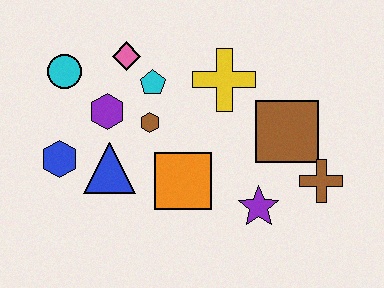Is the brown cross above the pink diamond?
No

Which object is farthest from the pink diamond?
The brown cross is farthest from the pink diamond.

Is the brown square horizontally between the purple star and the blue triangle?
No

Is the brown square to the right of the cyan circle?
Yes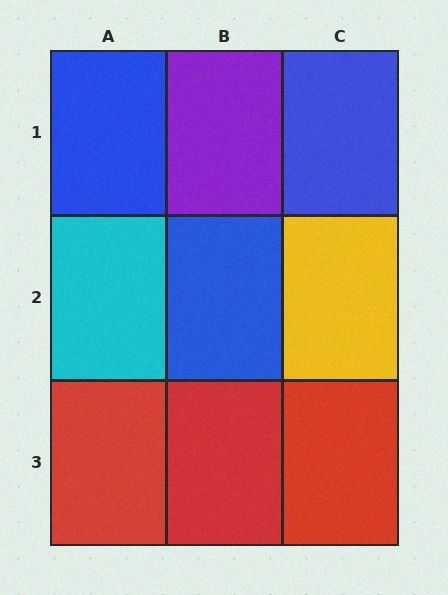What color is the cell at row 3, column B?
Red.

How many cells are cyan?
1 cell is cyan.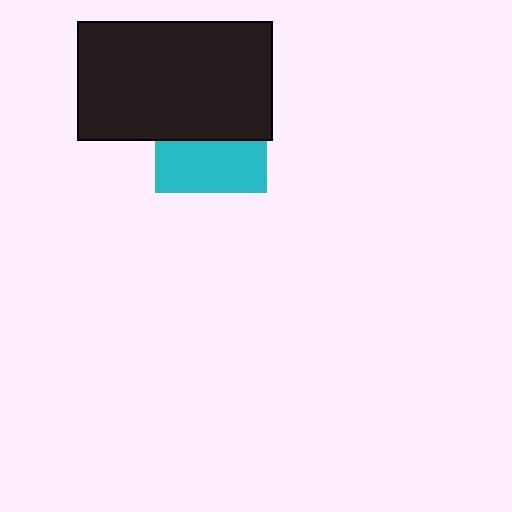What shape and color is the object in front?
The object in front is a black rectangle.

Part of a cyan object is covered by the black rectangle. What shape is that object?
It is a square.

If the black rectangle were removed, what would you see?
You would see the complete cyan square.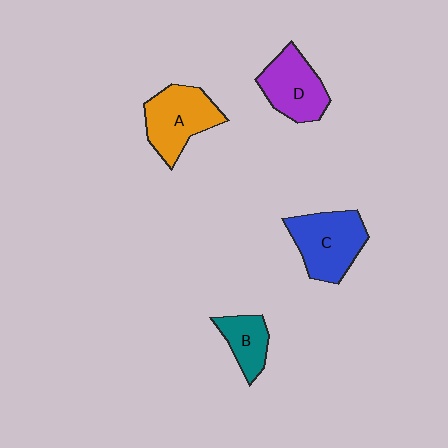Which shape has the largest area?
Shape C (blue).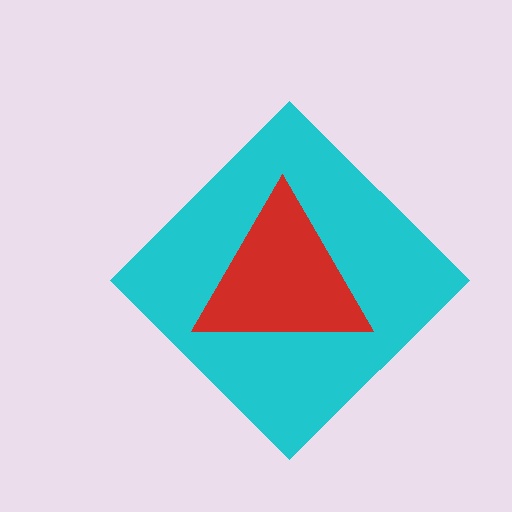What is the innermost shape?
The red triangle.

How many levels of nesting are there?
2.